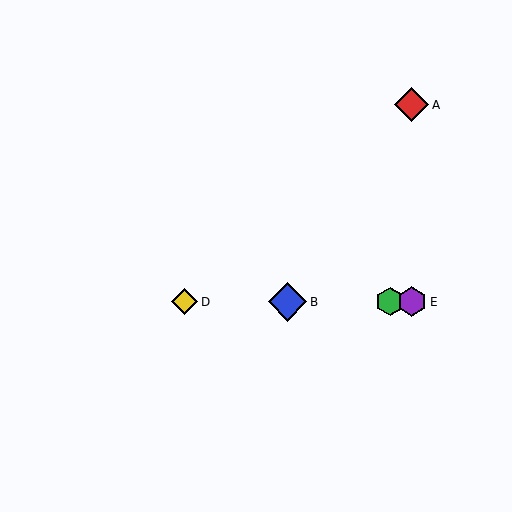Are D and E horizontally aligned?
Yes, both are at y≈302.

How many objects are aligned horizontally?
4 objects (B, C, D, E) are aligned horizontally.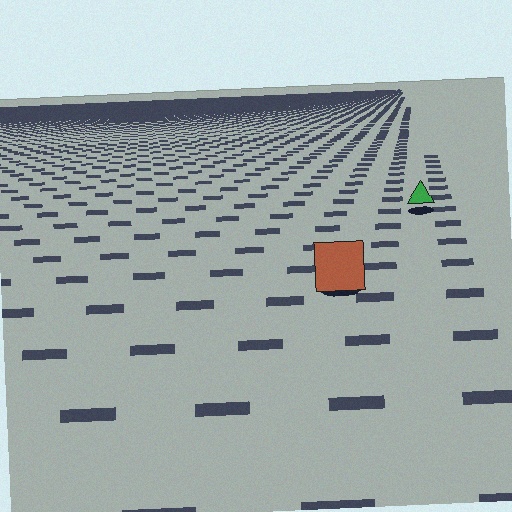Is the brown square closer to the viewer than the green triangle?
Yes. The brown square is closer — you can tell from the texture gradient: the ground texture is coarser near it.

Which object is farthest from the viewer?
The green triangle is farthest from the viewer. It appears smaller and the ground texture around it is denser.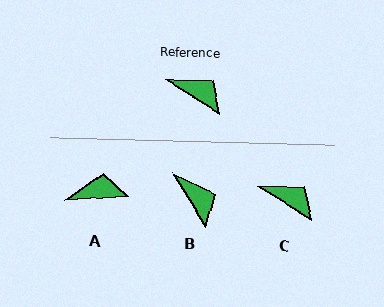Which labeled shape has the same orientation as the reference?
C.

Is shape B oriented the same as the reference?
No, it is off by about 27 degrees.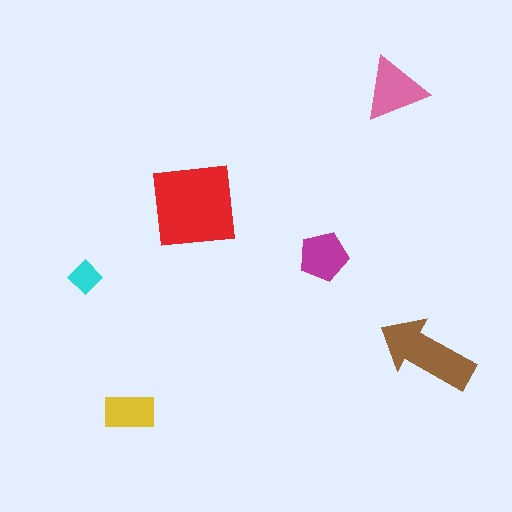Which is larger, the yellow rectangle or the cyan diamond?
The yellow rectangle.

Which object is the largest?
The red square.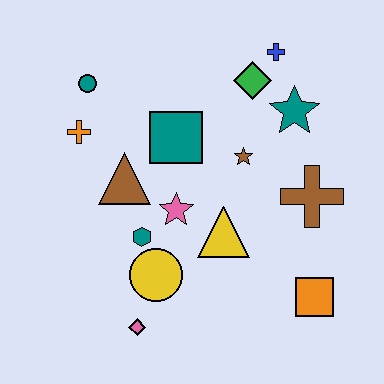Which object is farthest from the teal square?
The orange square is farthest from the teal square.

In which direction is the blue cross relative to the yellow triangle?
The blue cross is above the yellow triangle.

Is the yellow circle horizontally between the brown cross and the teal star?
No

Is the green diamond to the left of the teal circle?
No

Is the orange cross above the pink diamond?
Yes